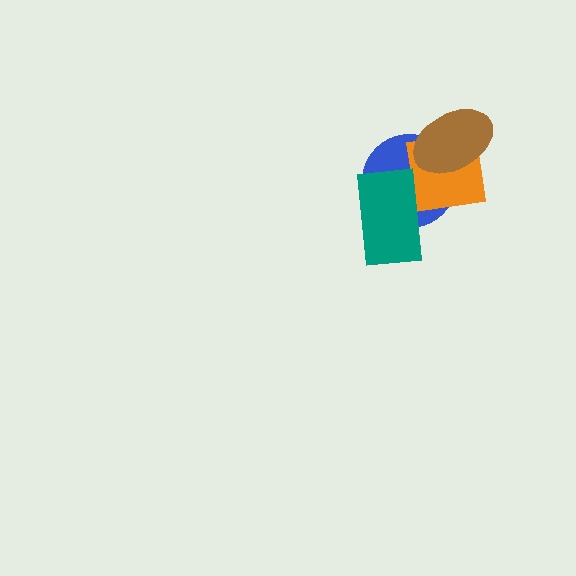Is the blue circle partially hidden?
Yes, it is partially covered by another shape.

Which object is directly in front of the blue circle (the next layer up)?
The orange square is directly in front of the blue circle.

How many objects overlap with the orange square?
2 objects overlap with the orange square.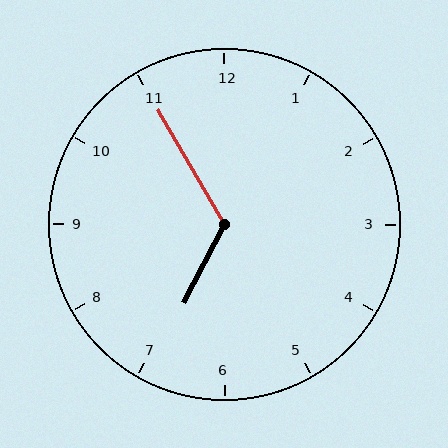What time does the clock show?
6:55.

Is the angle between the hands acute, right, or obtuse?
It is obtuse.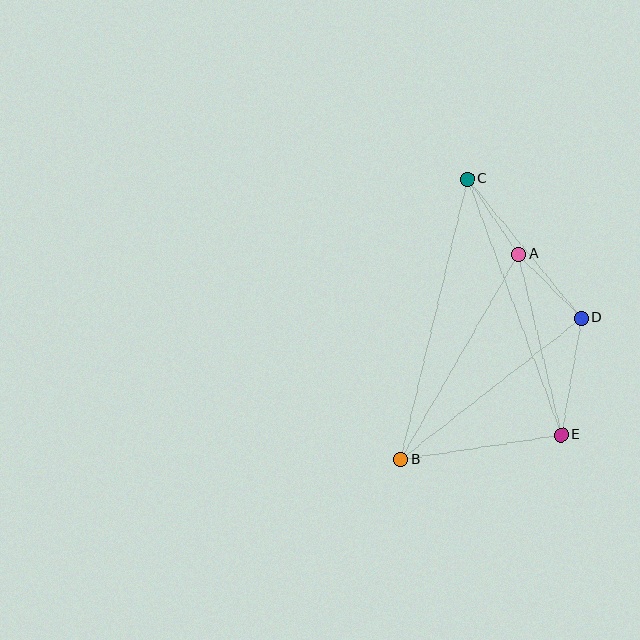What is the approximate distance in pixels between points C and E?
The distance between C and E is approximately 273 pixels.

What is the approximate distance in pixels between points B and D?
The distance between B and D is approximately 230 pixels.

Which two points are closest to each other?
Points A and D are closest to each other.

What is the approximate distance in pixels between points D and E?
The distance between D and E is approximately 119 pixels.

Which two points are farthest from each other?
Points B and C are farthest from each other.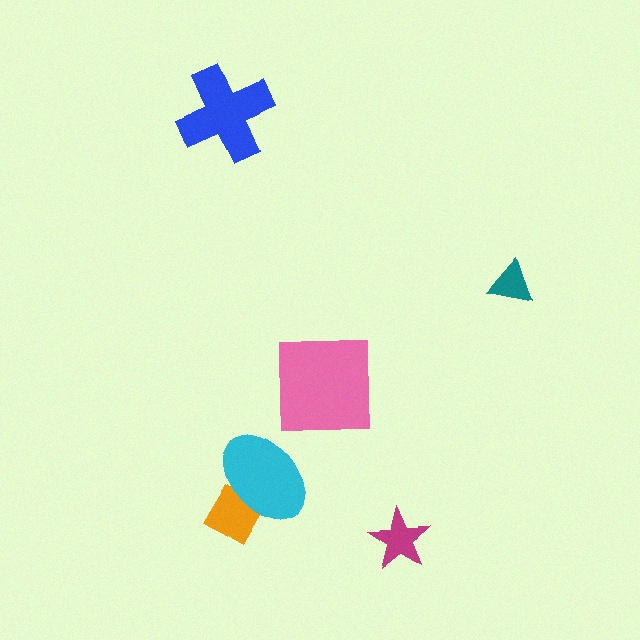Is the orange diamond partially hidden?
Yes, it is partially covered by another shape.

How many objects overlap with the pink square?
0 objects overlap with the pink square.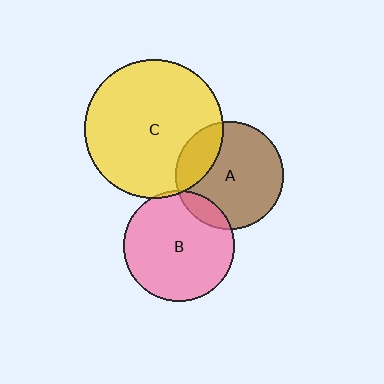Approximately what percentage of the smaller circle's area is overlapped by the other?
Approximately 10%.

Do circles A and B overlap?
Yes.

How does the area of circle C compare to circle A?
Approximately 1.7 times.